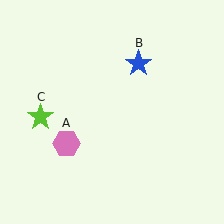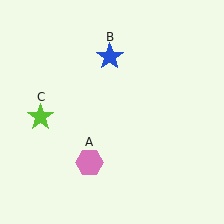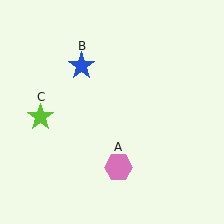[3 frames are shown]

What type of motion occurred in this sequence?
The pink hexagon (object A), blue star (object B) rotated counterclockwise around the center of the scene.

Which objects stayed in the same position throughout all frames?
Lime star (object C) remained stationary.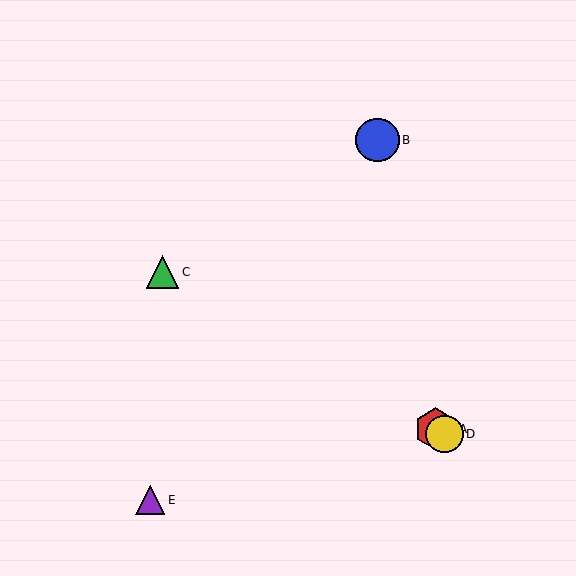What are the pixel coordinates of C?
Object C is at (163, 272).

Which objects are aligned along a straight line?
Objects A, C, D are aligned along a straight line.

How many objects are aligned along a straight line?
3 objects (A, C, D) are aligned along a straight line.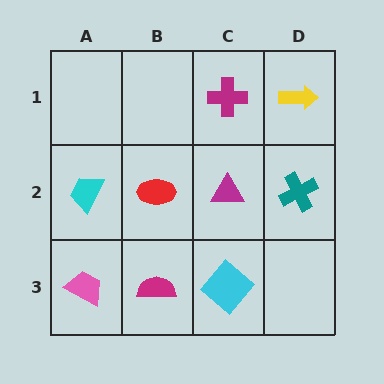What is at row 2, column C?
A magenta triangle.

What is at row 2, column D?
A teal cross.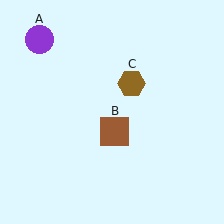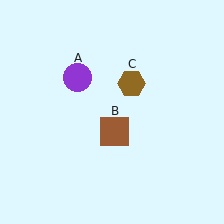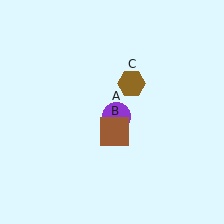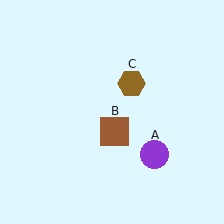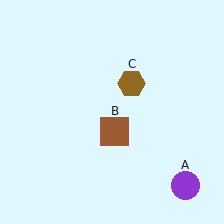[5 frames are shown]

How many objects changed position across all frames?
1 object changed position: purple circle (object A).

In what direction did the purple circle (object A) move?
The purple circle (object A) moved down and to the right.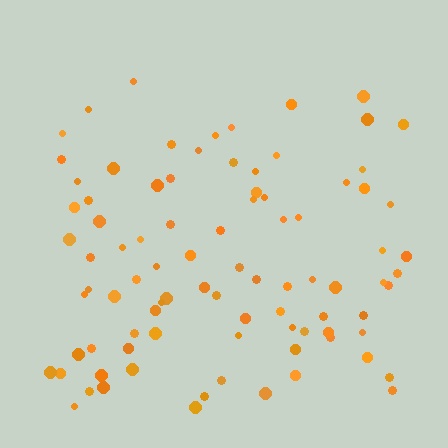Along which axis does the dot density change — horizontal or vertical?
Vertical.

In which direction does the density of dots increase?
From top to bottom, with the bottom side densest.